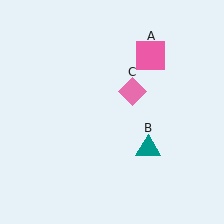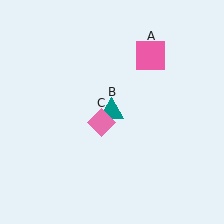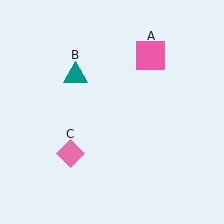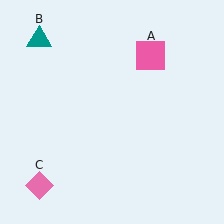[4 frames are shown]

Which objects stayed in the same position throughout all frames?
Pink square (object A) remained stationary.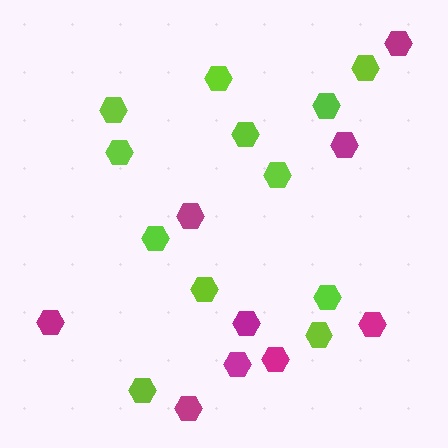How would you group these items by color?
There are 2 groups: one group of lime hexagons (12) and one group of magenta hexagons (9).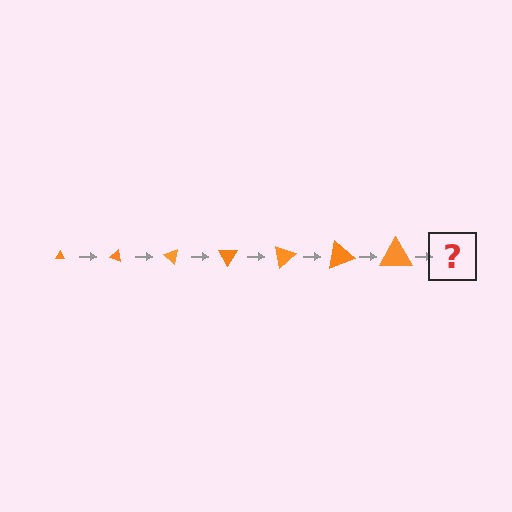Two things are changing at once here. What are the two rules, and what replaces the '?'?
The two rules are that the triangle grows larger each step and it rotates 20 degrees each step. The '?' should be a triangle, larger than the previous one and rotated 140 degrees from the start.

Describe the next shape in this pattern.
It should be a triangle, larger than the previous one and rotated 140 degrees from the start.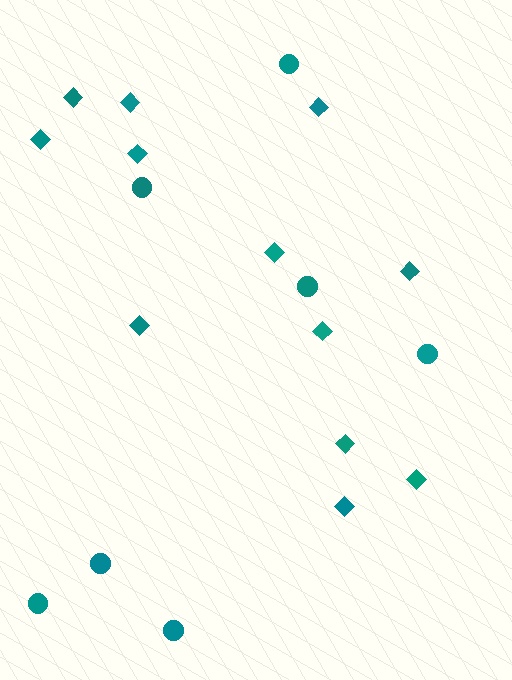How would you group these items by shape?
There are 2 groups: one group of diamonds (12) and one group of circles (7).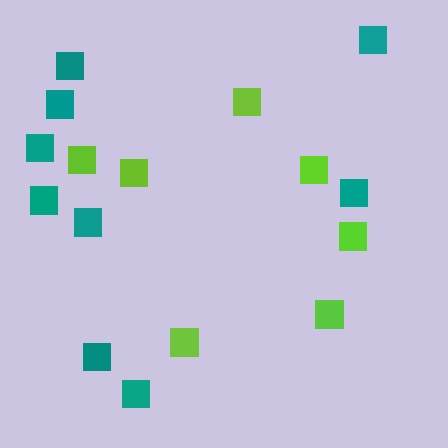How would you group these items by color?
There are 2 groups: one group of teal squares (9) and one group of lime squares (7).